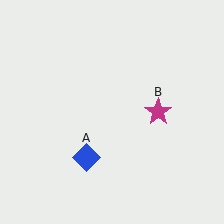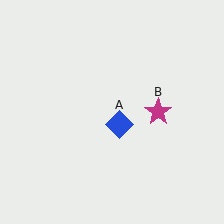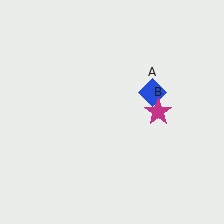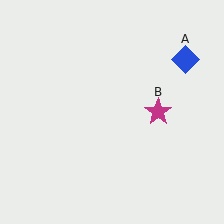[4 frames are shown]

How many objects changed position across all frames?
1 object changed position: blue diamond (object A).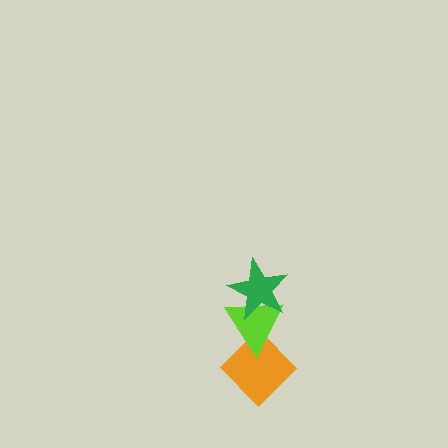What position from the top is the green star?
The green star is 1st from the top.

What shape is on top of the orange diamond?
The lime triangle is on top of the orange diamond.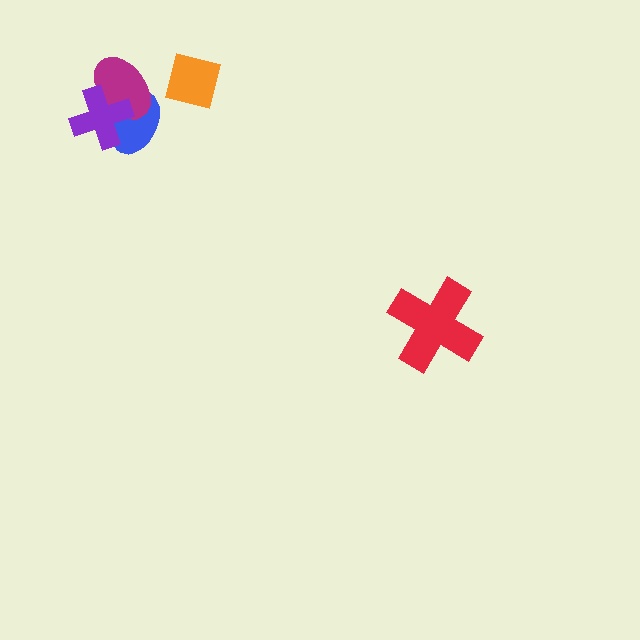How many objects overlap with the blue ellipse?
2 objects overlap with the blue ellipse.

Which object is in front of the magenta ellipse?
The purple cross is in front of the magenta ellipse.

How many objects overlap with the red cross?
0 objects overlap with the red cross.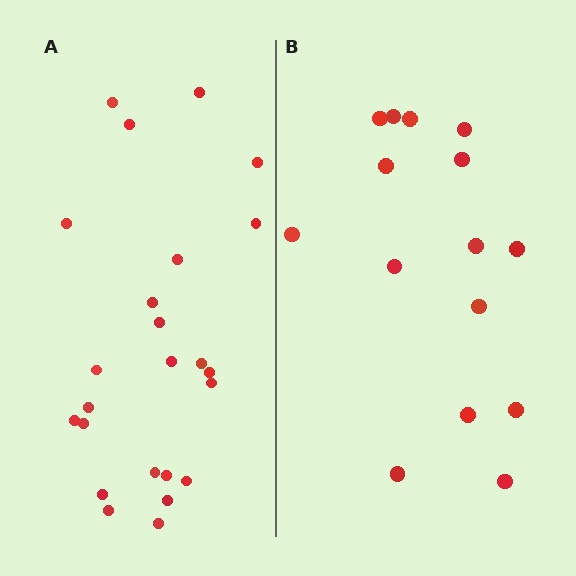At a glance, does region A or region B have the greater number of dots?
Region A (the left region) has more dots.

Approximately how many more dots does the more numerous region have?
Region A has roughly 8 or so more dots than region B.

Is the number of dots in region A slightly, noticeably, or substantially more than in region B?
Region A has substantially more. The ratio is roughly 1.6 to 1.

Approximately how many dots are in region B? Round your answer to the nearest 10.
About 20 dots. (The exact count is 15, which rounds to 20.)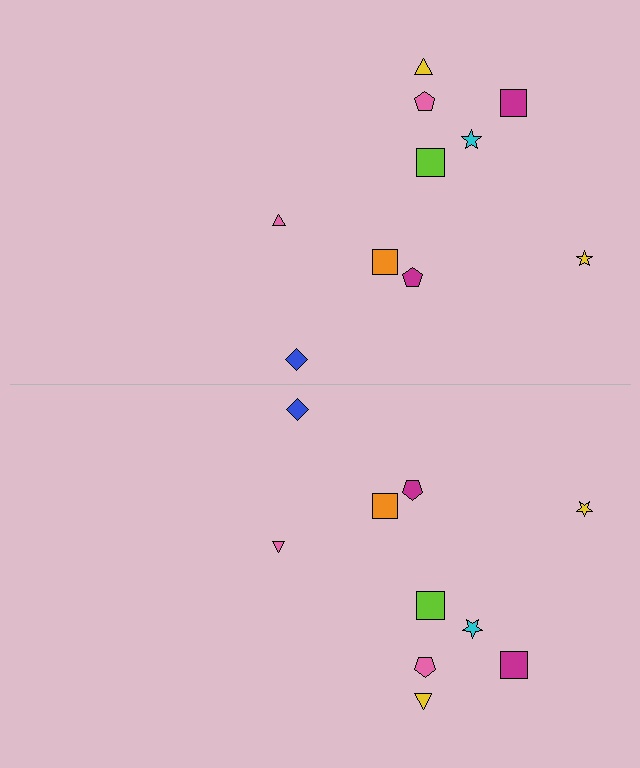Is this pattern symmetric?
Yes, this pattern has bilateral (reflection) symmetry.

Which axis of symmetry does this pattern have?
The pattern has a horizontal axis of symmetry running through the center of the image.